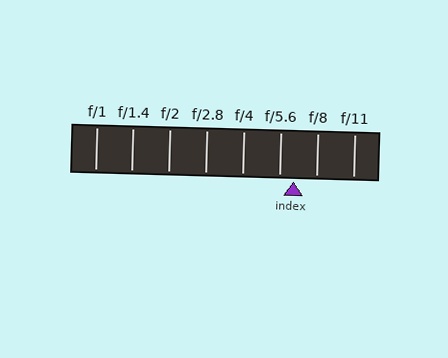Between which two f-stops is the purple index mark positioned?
The index mark is between f/5.6 and f/8.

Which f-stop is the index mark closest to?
The index mark is closest to f/5.6.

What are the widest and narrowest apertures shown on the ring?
The widest aperture shown is f/1 and the narrowest is f/11.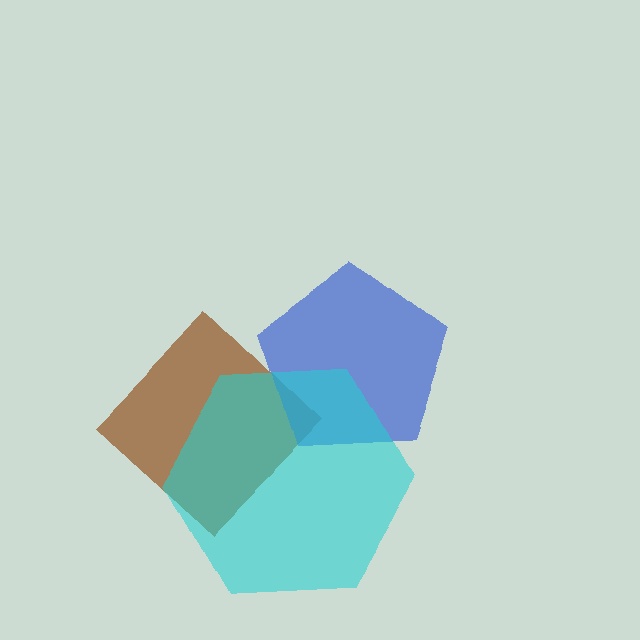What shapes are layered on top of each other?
The layered shapes are: a brown diamond, a blue pentagon, a cyan hexagon.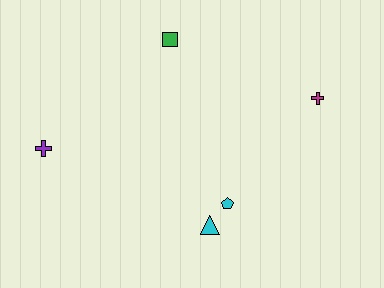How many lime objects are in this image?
There are no lime objects.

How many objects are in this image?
There are 5 objects.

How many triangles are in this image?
There is 1 triangle.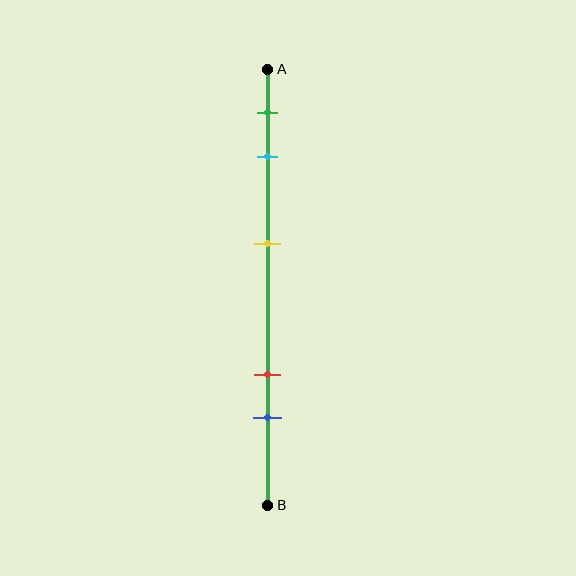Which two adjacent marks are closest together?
The green and cyan marks are the closest adjacent pair.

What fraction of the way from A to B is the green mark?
The green mark is approximately 10% (0.1) of the way from A to B.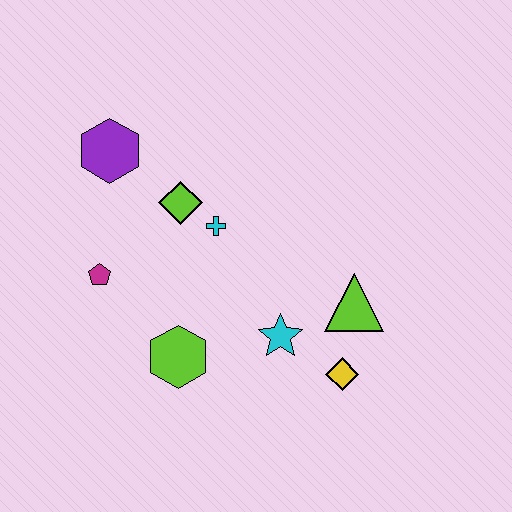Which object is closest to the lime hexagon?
The cyan star is closest to the lime hexagon.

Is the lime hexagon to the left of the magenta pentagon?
No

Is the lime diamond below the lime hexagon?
No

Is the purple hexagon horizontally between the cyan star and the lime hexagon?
No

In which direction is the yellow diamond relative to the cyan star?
The yellow diamond is to the right of the cyan star.